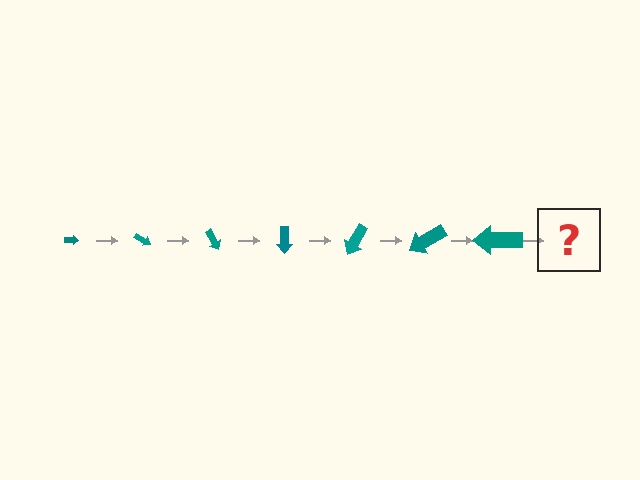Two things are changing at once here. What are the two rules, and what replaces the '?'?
The two rules are that the arrow grows larger each step and it rotates 30 degrees each step. The '?' should be an arrow, larger than the previous one and rotated 210 degrees from the start.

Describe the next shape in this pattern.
It should be an arrow, larger than the previous one and rotated 210 degrees from the start.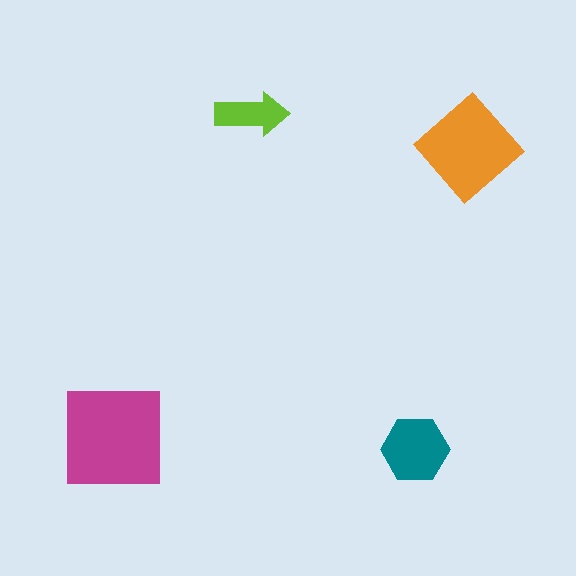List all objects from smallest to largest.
The lime arrow, the teal hexagon, the orange diamond, the magenta square.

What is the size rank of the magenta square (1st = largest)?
1st.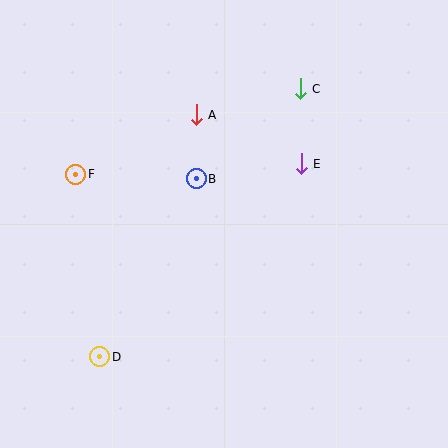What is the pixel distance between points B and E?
The distance between B and E is 106 pixels.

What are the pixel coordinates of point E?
Point E is at (301, 164).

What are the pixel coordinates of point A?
Point A is at (196, 115).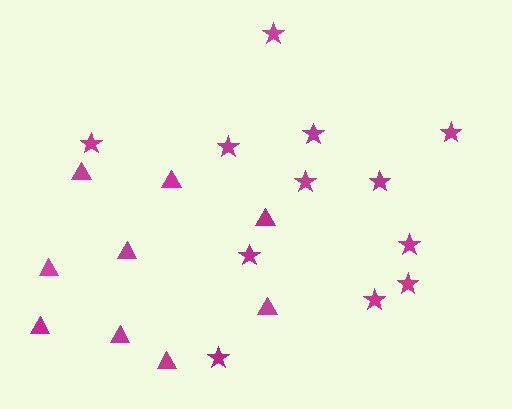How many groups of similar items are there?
There are 2 groups: one group of triangles (9) and one group of stars (12).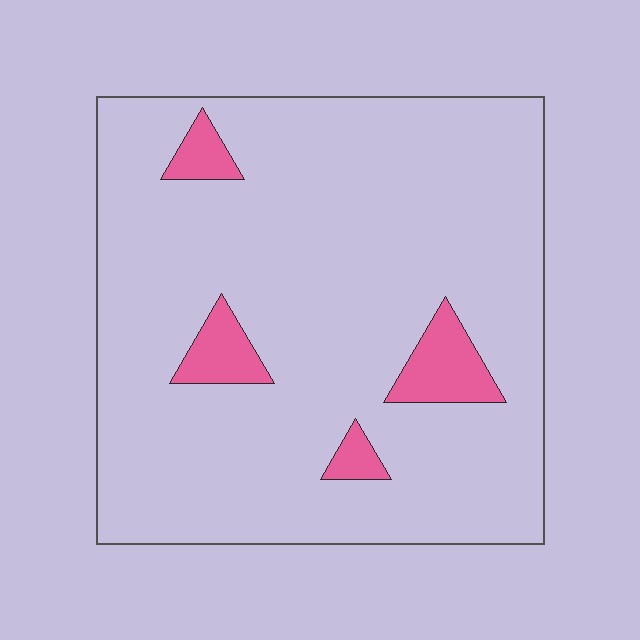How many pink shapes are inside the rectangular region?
4.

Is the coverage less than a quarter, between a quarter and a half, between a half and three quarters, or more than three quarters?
Less than a quarter.